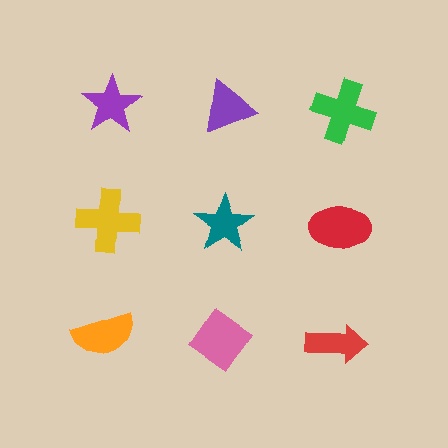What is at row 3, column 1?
An orange semicircle.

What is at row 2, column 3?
A red ellipse.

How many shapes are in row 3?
3 shapes.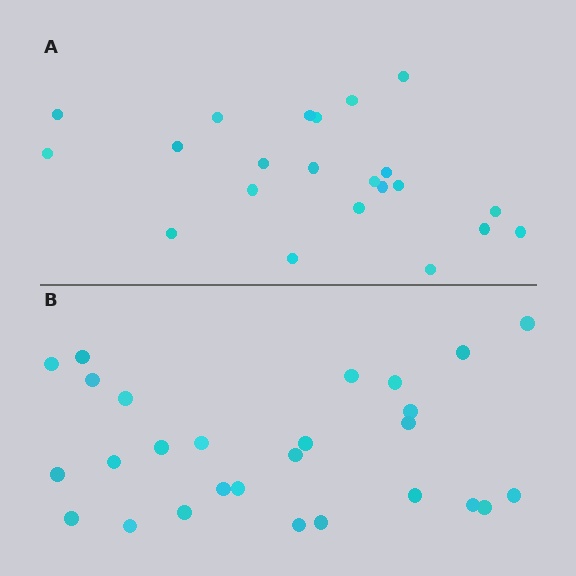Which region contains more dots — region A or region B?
Region B (the bottom region) has more dots.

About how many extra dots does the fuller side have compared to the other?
Region B has about 5 more dots than region A.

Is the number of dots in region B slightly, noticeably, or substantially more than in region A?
Region B has only slightly more — the two regions are fairly close. The ratio is roughly 1.2 to 1.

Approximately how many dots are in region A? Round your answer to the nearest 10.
About 20 dots. (The exact count is 22, which rounds to 20.)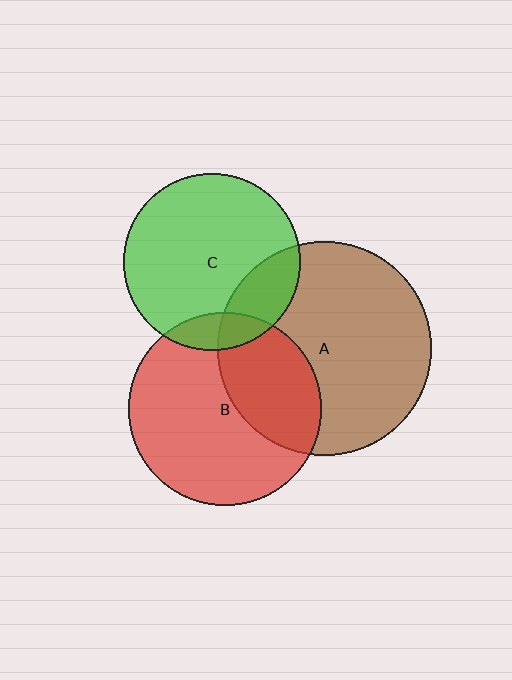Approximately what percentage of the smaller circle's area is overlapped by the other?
Approximately 10%.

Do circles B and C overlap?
Yes.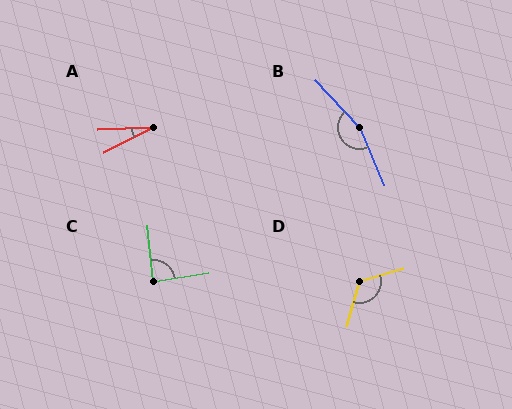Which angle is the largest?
B, at approximately 160 degrees.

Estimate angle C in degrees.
Approximately 85 degrees.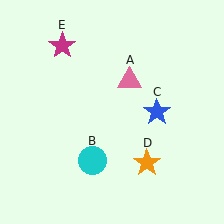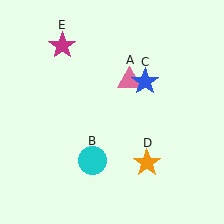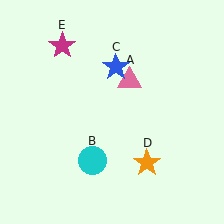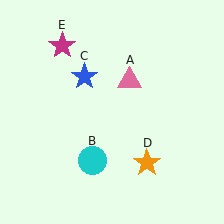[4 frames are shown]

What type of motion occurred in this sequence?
The blue star (object C) rotated counterclockwise around the center of the scene.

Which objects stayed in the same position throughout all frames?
Pink triangle (object A) and cyan circle (object B) and orange star (object D) and magenta star (object E) remained stationary.